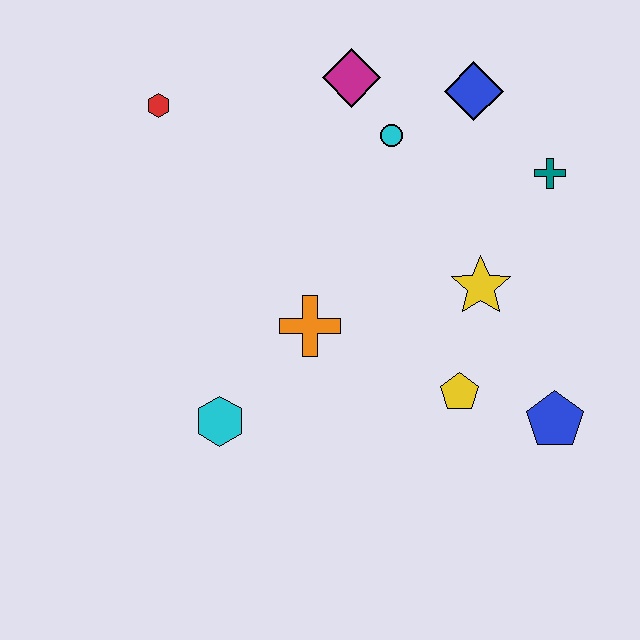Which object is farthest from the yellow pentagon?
The red hexagon is farthest from the yellow pentagon.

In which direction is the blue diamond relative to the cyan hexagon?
The blue diamond is above the cyan hexagon.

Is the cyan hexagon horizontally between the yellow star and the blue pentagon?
No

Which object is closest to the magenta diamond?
The cyan circle is closest to the magenta diamond.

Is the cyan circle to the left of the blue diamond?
Yes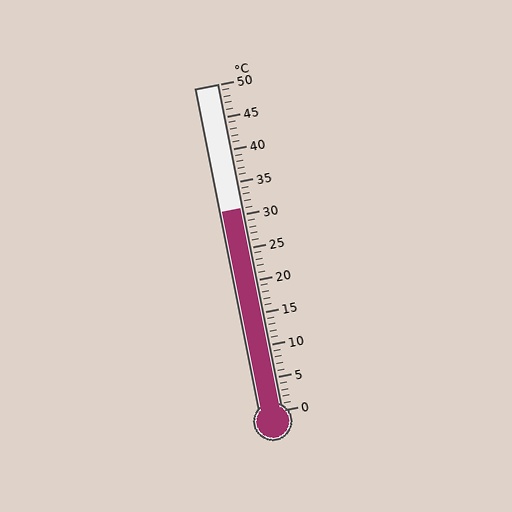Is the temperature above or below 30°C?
The temperature is above 30°C.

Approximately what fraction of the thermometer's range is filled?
The thermometer is filled to approximately 60% of its range.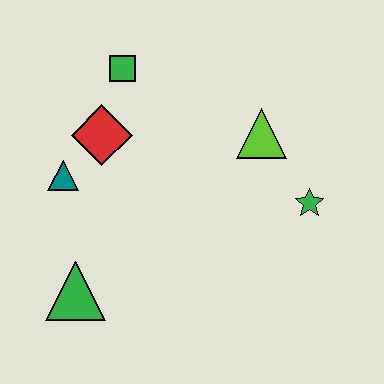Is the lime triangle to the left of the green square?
No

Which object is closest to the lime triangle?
The green star is closest to the lime triangle.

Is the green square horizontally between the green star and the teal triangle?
Yes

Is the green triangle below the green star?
Yes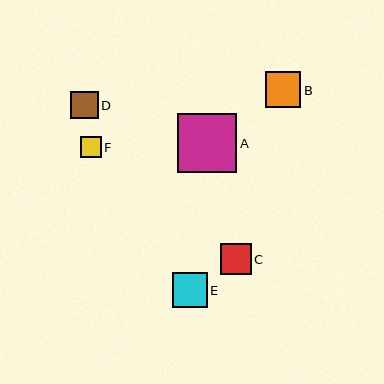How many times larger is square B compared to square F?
Square B is approximately 1.7 times the size of square F.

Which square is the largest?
Square A is the largest with a size of approximately 60 pixels.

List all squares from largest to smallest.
From largest to smallest: A, B, E, C, D, F.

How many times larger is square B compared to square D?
Square B is approximately 1.3 times the size of square D.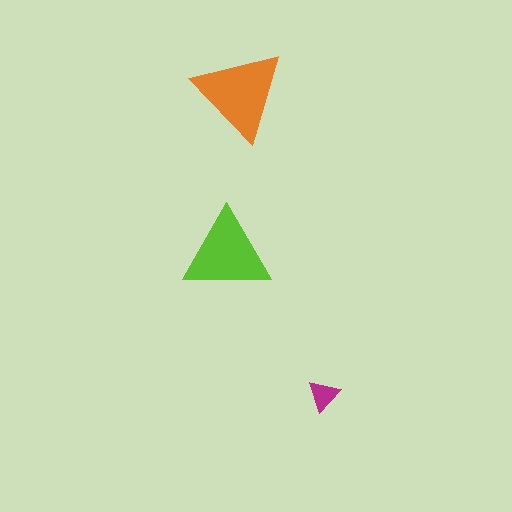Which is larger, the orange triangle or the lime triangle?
The orange one.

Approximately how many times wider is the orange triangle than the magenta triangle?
About 3 times wider.